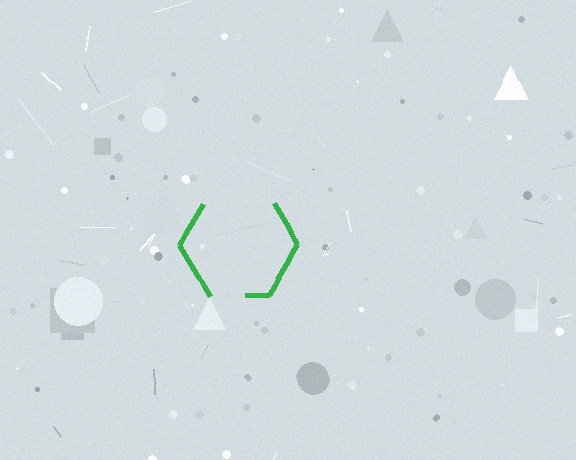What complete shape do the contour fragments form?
The contour fragments form a hexagon.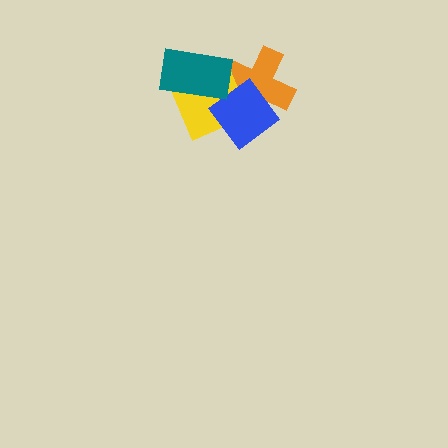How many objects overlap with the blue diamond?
2 objects overlap with the blue diamond.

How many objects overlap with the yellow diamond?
3 objects overlap with the yellow diamond.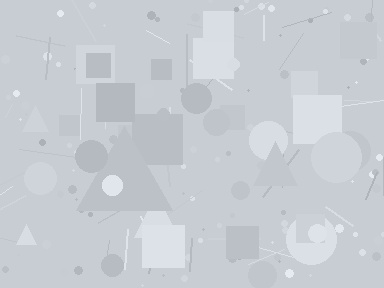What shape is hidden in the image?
A triangle is hidden in the image.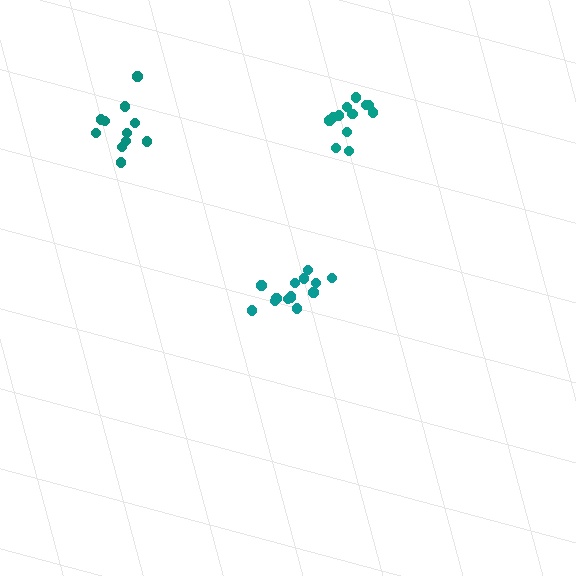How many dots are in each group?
Group 1: 12 dots, Group 2: 11 dots, Group 3: 14 dots (37 total).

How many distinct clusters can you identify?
There are 3 distinct clusters.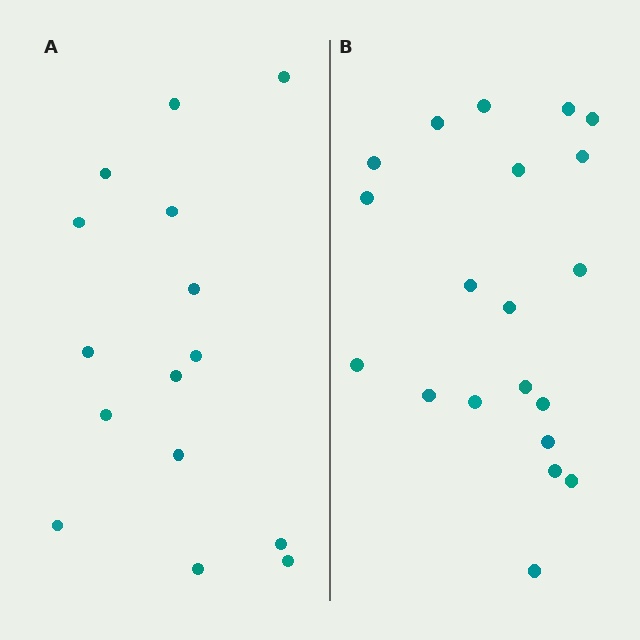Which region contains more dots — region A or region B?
Region B (the right region) has more dots.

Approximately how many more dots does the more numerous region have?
Region B has about 5 more dots than region A.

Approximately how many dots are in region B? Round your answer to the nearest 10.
About 20 dots.